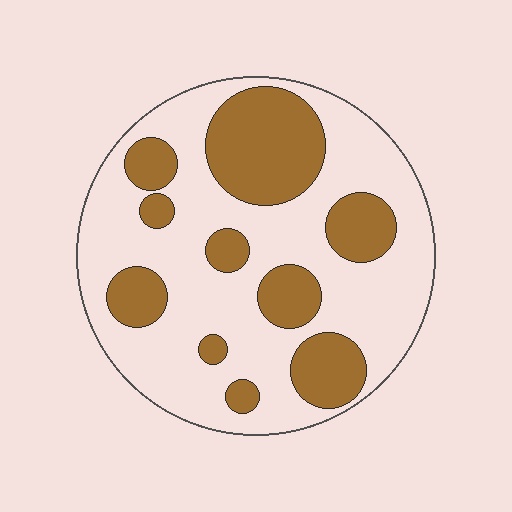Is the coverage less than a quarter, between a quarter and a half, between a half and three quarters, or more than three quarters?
Between a quarter and a half.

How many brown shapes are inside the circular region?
10.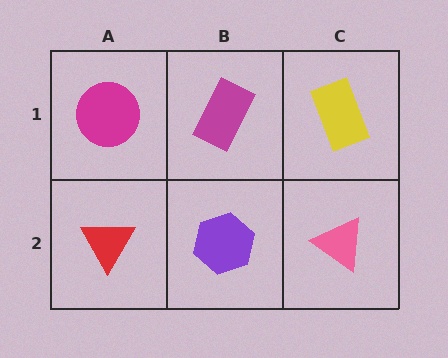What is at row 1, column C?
A yellow rectangle.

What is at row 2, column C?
A pink triangle.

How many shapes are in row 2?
3 shapes.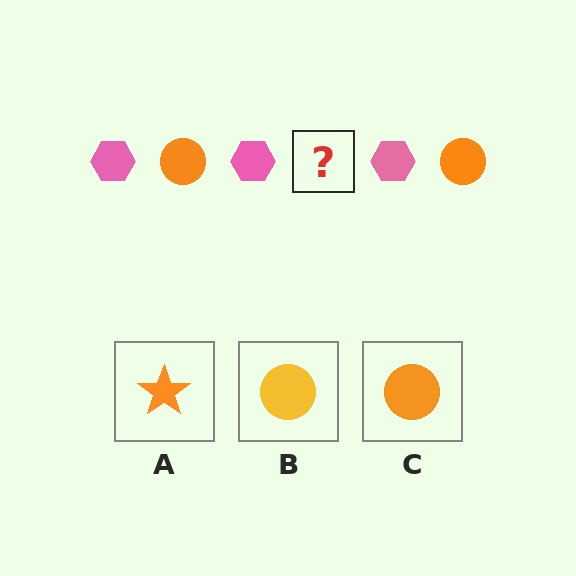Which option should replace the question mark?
Option C.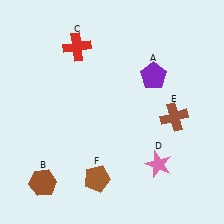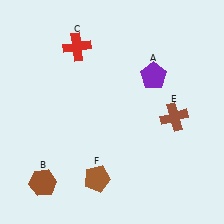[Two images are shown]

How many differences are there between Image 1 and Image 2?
There is 1 difference between the two images.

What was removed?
The pink star (D) was removed in Image 2.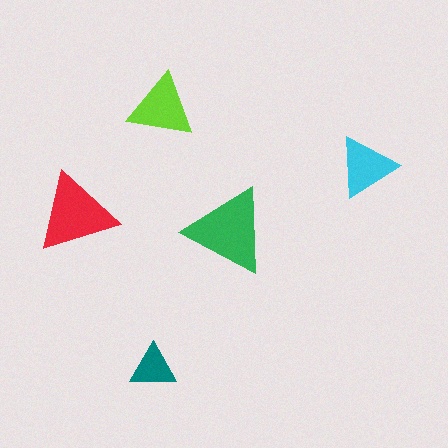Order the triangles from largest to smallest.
the green one, the red one, the lime one, the cyan one, the teal one.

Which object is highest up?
The lime triangle is topmost.